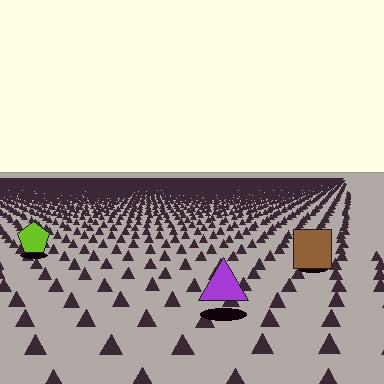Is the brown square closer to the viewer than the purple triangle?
No. The purple triangle is closer — you can tell from the texture gradient: the ground texture is coarser near it.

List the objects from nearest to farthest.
From nearest to farthest: the purple triangle, the brown square, the lime pentagon.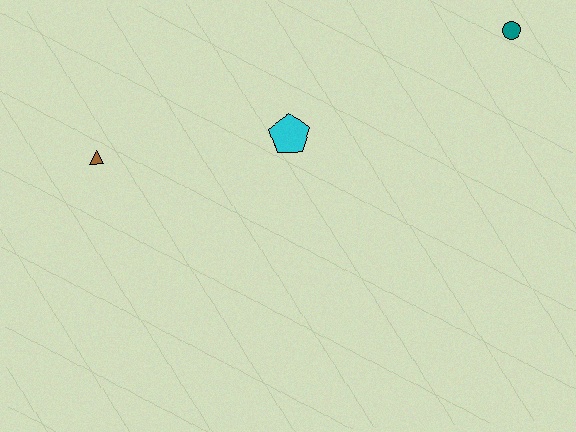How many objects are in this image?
There are 3 objects.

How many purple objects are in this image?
There are no purple objects.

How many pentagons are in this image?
There is 1 pentagon.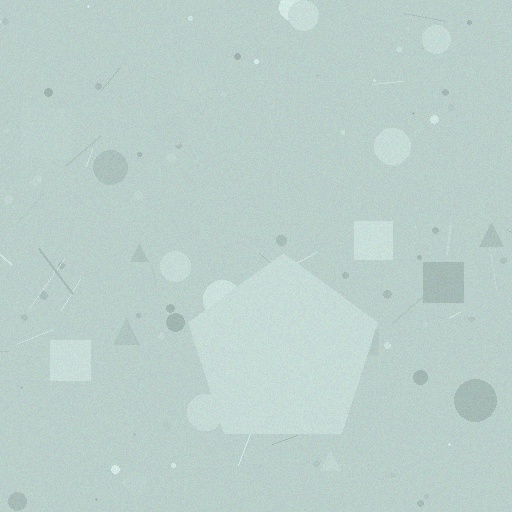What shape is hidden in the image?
A pentagon is hidden in the image.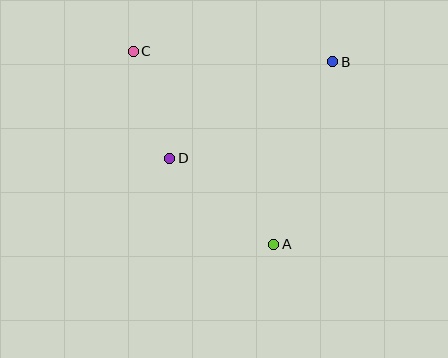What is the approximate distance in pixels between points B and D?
The distance between B and D is approximately 190 pixels.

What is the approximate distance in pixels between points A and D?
The distance between A and D is approximately 135 pixels.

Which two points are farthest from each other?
Points A and C are farthest from each other.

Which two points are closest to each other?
Points C and D are closest to each other.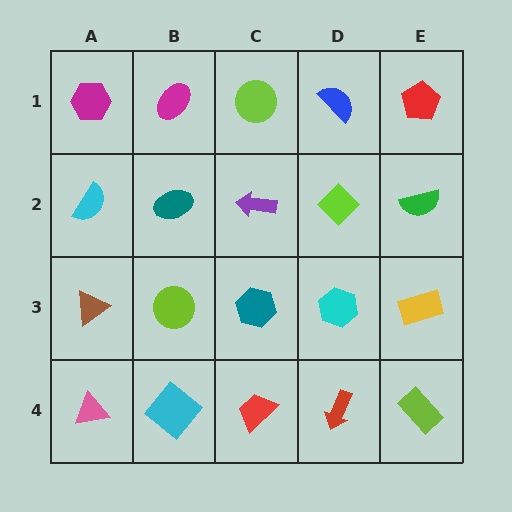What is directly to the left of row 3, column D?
A teal hexagon.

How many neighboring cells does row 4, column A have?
2.